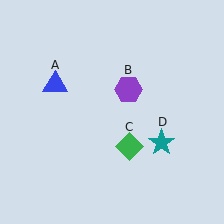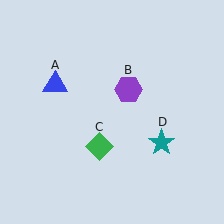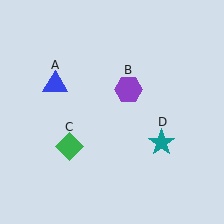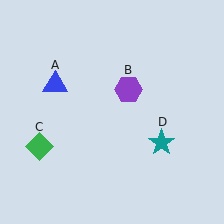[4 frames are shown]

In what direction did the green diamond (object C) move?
The green diamond (object C) moved left.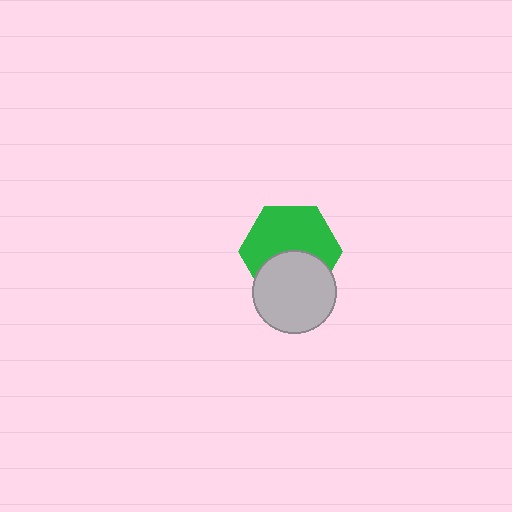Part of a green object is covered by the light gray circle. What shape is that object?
It is a hexagon.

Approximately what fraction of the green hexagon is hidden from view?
Roughly 39% of the green hexagon is hidden behind the light gray circle.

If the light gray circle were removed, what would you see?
You would see the complete green hexagon.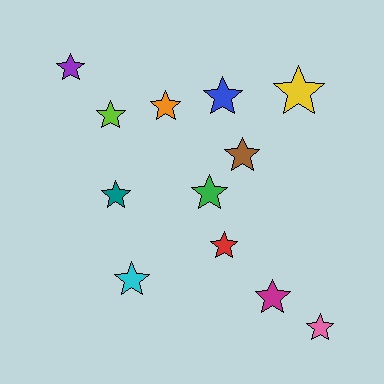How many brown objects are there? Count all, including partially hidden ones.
There is 1 brown object.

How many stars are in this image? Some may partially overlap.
There are 12 stars.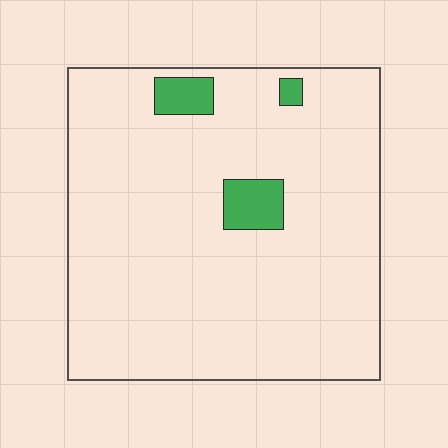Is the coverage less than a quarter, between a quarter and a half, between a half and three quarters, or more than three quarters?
Less than a quarter.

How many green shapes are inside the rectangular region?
3.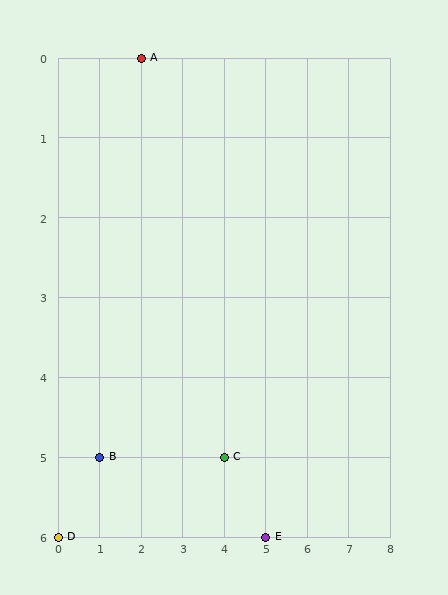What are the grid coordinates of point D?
Point D is at grid coordinates (0, 6).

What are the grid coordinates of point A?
Point A is at grid coordinates (2, 0).